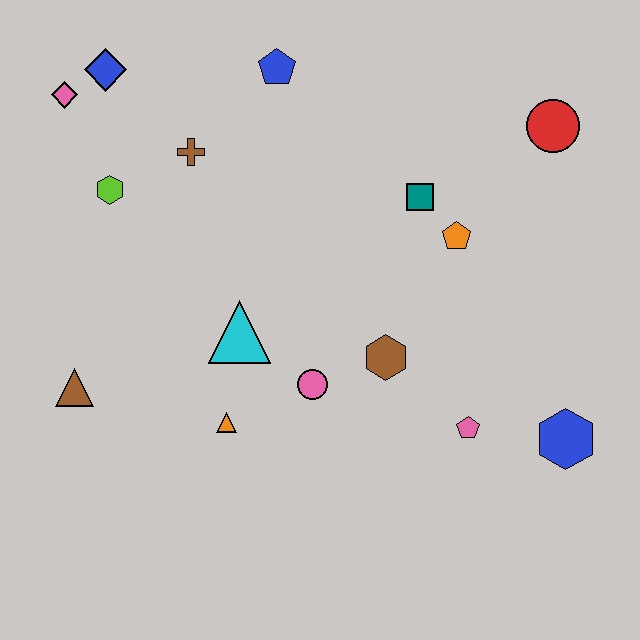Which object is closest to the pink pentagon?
The blue hexagon is closest to the pink pentagon.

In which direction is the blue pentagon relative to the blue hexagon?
The blue pentagon is above the blue hexagon.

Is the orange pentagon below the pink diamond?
Yes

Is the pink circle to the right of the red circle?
No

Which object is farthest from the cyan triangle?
The red circle is farthest from the cyan triangle.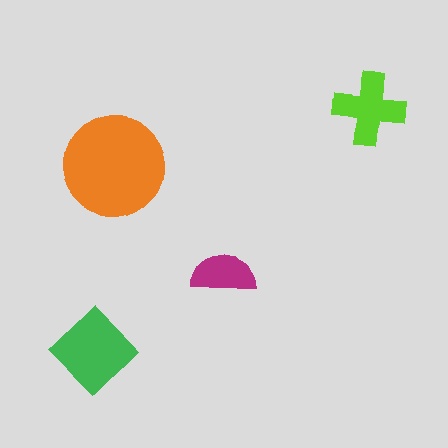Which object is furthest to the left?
The green diamond is leftmost.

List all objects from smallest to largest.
The magenta semicircle, the lime cross, the green diamond, the orange circle.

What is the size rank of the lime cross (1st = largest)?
3rd.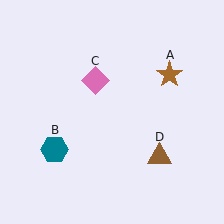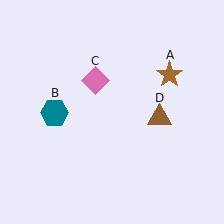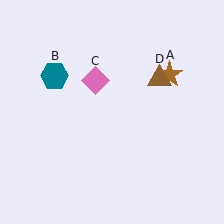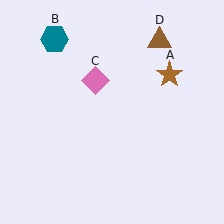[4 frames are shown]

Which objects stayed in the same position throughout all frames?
Brown star (object A) and pink diamond (object C) remained stationary.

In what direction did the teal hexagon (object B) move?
The teal hexagon (object B) moved up.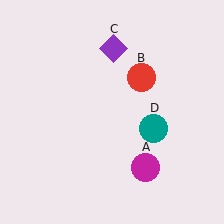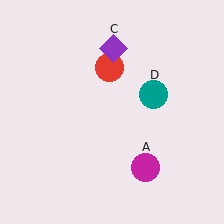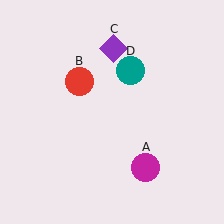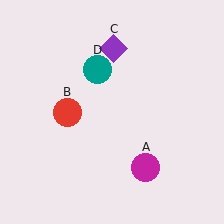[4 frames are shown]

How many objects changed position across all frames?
2 objects changed position: red circle (object B), teal circle (object D).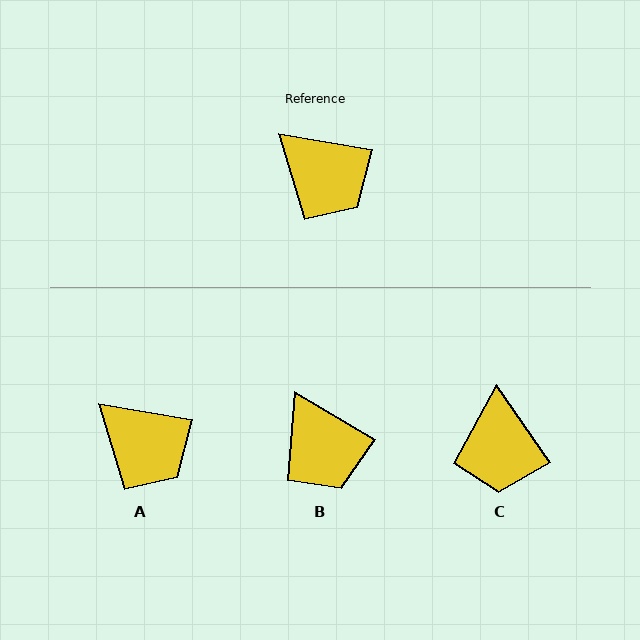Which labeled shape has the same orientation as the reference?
A.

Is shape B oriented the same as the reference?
No, it is off by about 21 degrees.